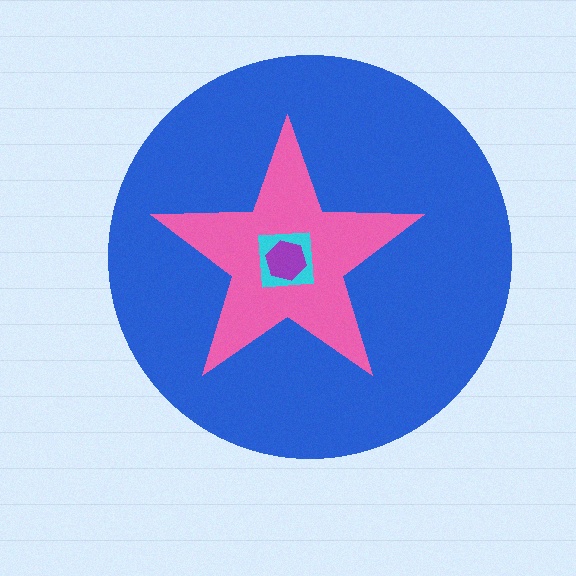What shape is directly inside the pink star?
The cyan square.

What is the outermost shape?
The blue circle.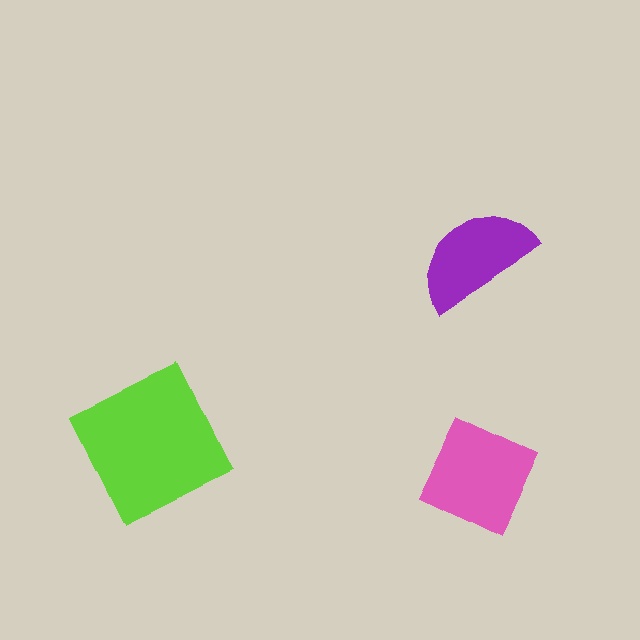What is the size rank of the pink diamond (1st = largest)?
2nd.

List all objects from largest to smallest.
The lime square, the pink diamond, the purple semicircle.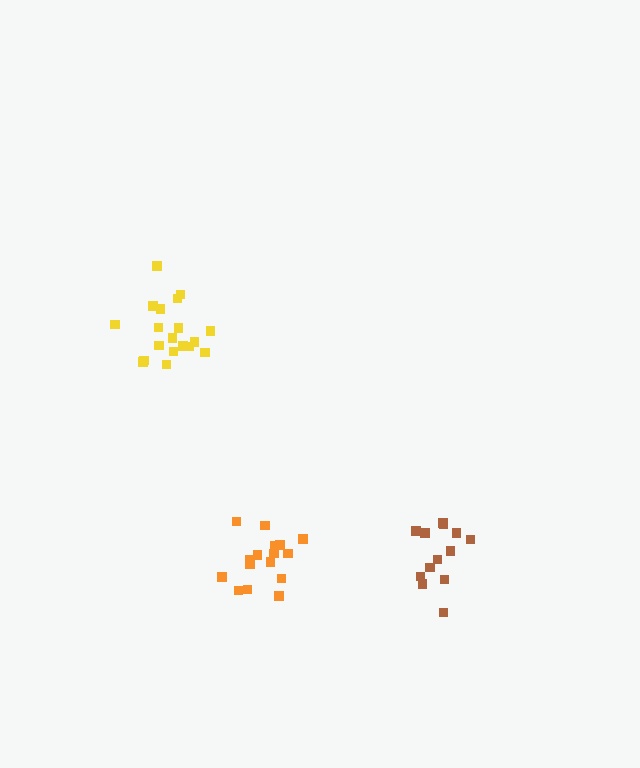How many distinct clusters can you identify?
There are 3 distinct clusters.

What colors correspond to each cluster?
The clusters are colored: yellow, brown, orange.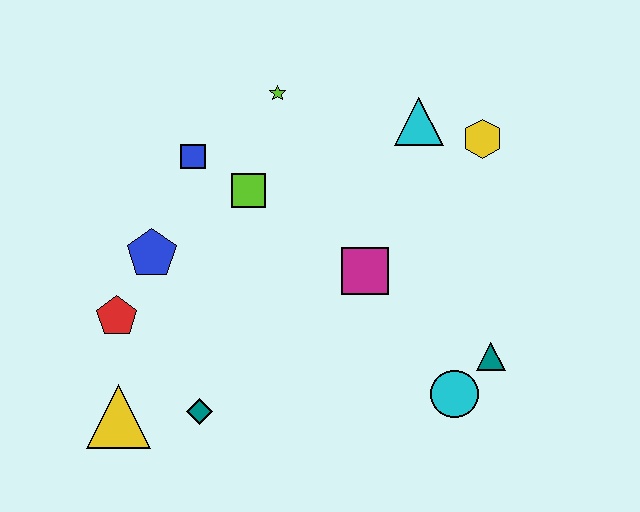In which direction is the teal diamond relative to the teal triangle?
The teal diamond is to the left of the teal triangle.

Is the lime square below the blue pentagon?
No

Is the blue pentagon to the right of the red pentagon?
Yes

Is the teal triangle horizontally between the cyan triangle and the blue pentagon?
No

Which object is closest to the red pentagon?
The blue pentagon is closest to the red pentagon.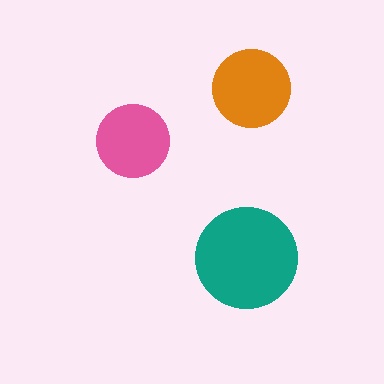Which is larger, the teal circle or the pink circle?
The teal one.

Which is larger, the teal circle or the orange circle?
The teal one.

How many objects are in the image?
There are 3 objects in the image.